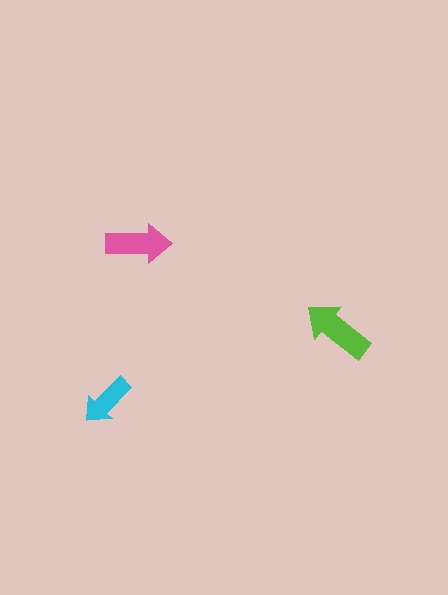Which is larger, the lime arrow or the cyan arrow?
The lime one.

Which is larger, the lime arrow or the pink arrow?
The lime one.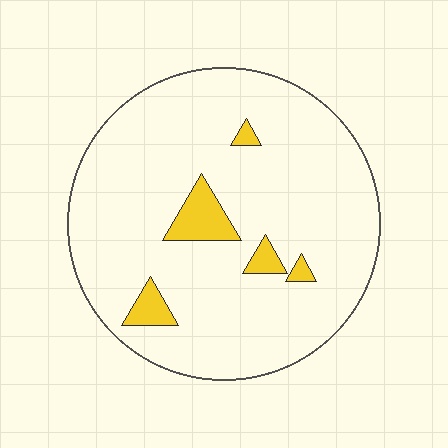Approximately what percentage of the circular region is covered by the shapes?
Approximately 10%.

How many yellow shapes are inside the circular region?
5.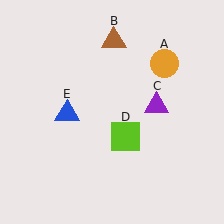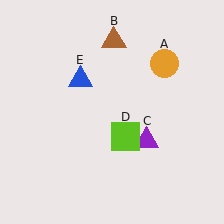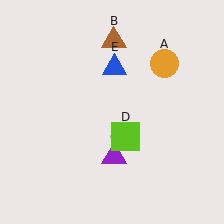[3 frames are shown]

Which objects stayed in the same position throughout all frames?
Orange circle (object A) and brown triangle (object B) and lime square (object D) remained stationary.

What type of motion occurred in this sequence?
The purple triangle (object C), blue triangle (object E) rotated clockwise around the center of the scene.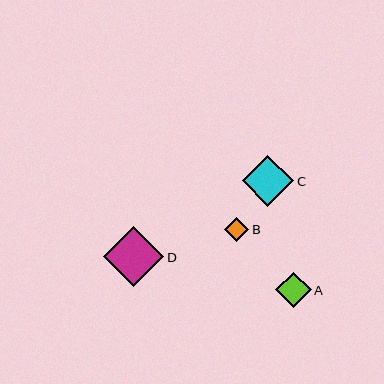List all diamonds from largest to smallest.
From largest to smallest: D, C, A, B.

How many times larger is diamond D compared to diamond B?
Diamond D is approximately 2.5 times the size of diamond B.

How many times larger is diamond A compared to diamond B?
Diamond A is approximately 1.5 times the size of diamond B.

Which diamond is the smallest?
Diamond B is the smallest with a size of approximately 24 pixels.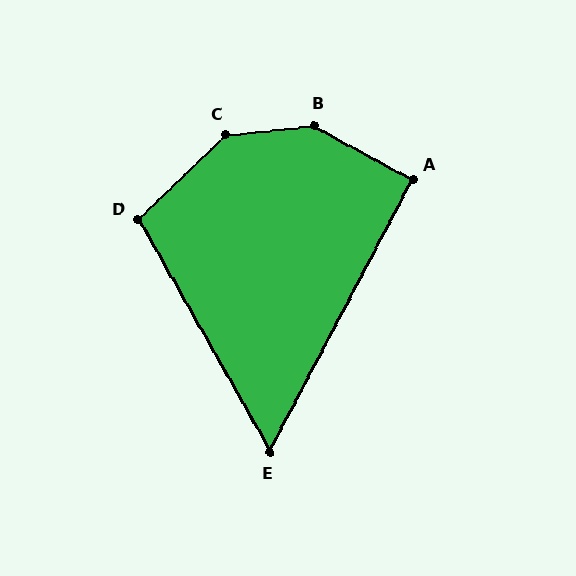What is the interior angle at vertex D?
Approximately 104 degrees (obtuse).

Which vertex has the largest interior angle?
B, at approximately 144 degrees.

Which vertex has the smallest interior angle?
E, at approximately 57 degrees.